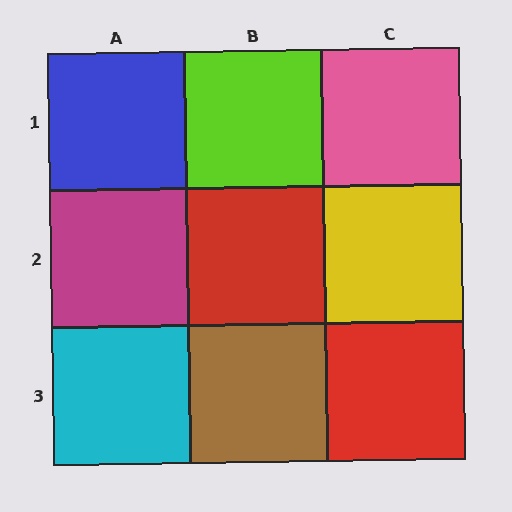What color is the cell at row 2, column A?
Magenta.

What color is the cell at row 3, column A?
Cyan.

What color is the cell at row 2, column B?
Red.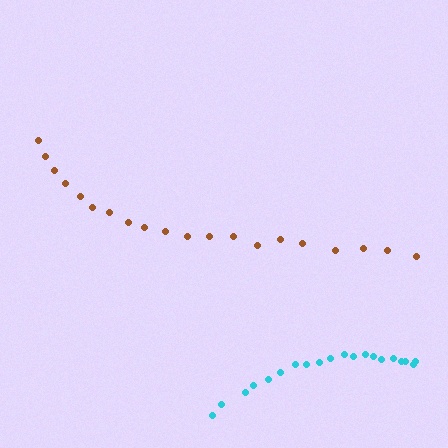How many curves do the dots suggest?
There are 2 distinct paths.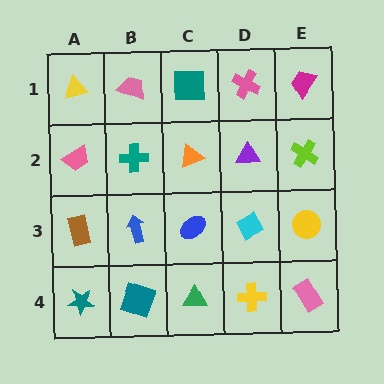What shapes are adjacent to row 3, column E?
A lime cross (row 2, column E), a pink rectangle (row 4, column E), a cyan diamond (row 3, column D).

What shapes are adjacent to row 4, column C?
A blue ellipse (row 3, column C), a teal square (row 4, column B), a yellow cross (row 4, column D).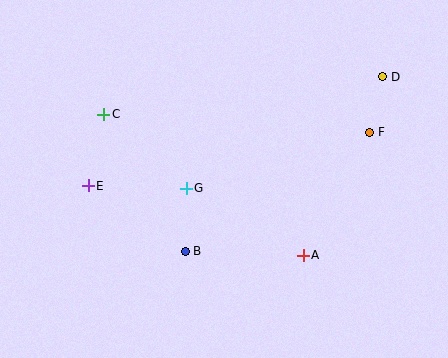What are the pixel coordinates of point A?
Point A is at (303, 255).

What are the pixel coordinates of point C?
Point C is at (104, 114).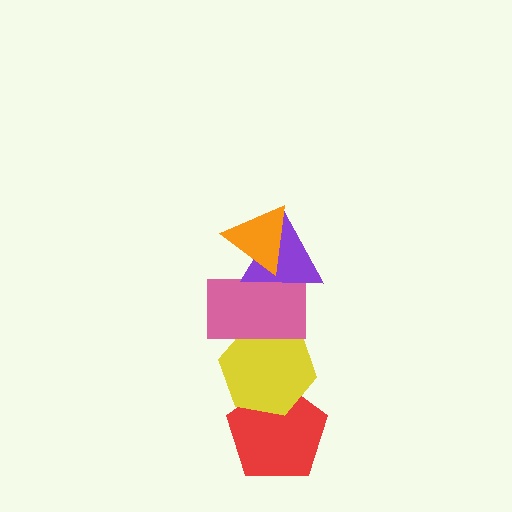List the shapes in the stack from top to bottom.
From top to bottom: the orange triangle, the purple triangle, the pink rectangle, the yellow hexagon, the red pentagon.